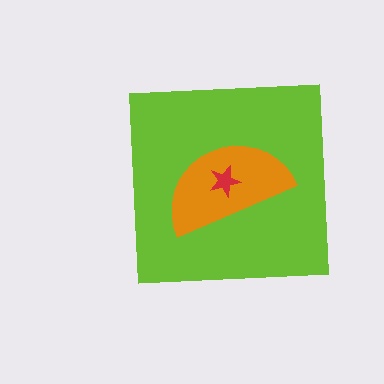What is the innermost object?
The red star.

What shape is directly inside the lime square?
The orange semicircle.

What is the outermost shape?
The lime square.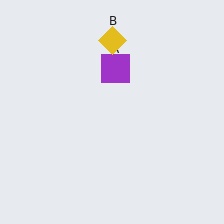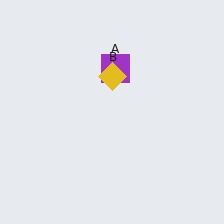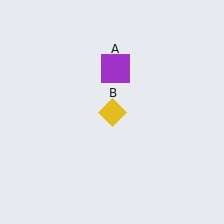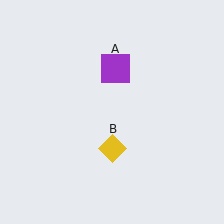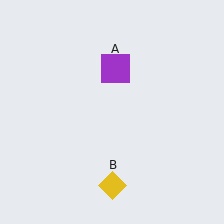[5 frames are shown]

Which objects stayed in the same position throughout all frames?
Purple square (object A) remained stationary.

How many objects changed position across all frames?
1 object changed position: yellow diamond (object B).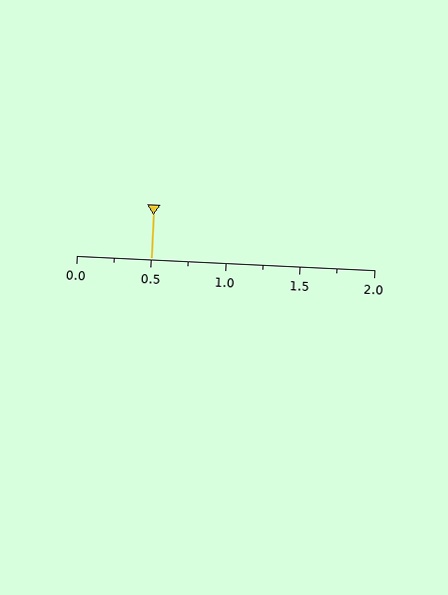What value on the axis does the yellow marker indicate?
The marker indicates approximately 0.5.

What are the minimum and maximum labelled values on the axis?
The axis runs from 0.0 to 2.0.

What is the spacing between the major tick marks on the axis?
The major ticks are spaced 0.5 apart.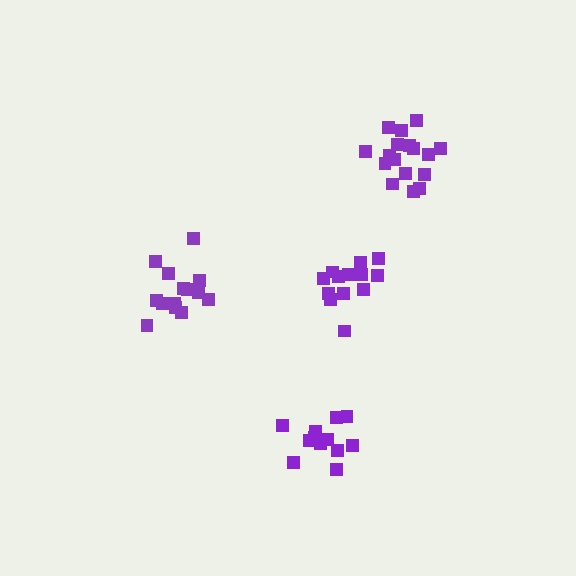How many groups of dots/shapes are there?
There are 4 groups.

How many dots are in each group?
Group 1: 12 dots, Group 2: 14 dots, Group 3: 13 dots, Group 4: 17 dots (56 total).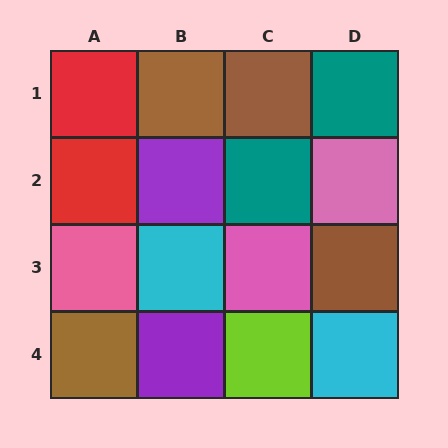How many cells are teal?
2 cells are teal.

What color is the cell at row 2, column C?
Teal.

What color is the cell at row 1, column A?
Red.